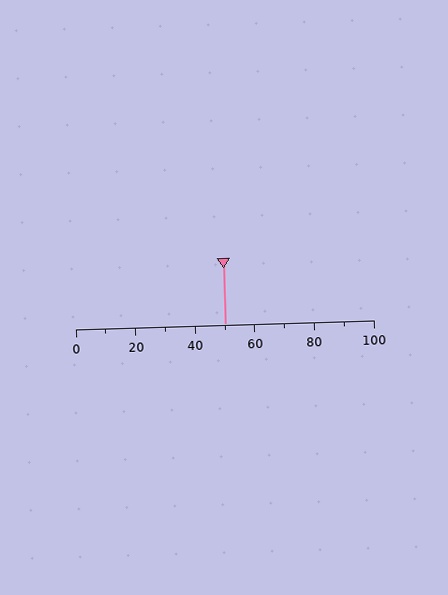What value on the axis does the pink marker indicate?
The marker indicates approximately 50.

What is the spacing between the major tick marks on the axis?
The major ticks are spaced 20 apart.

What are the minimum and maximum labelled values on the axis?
The axis runs from 0 to 100.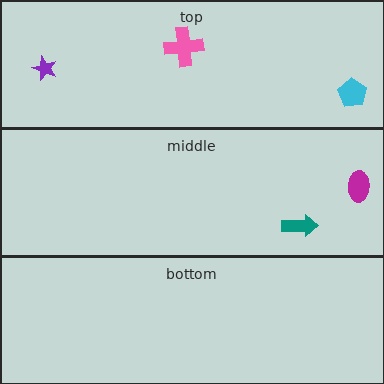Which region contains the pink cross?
The top region.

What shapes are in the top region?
The cyan pentagon, the pink cross, the purple star.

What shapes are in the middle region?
The teal arrow, the magenta ellipse.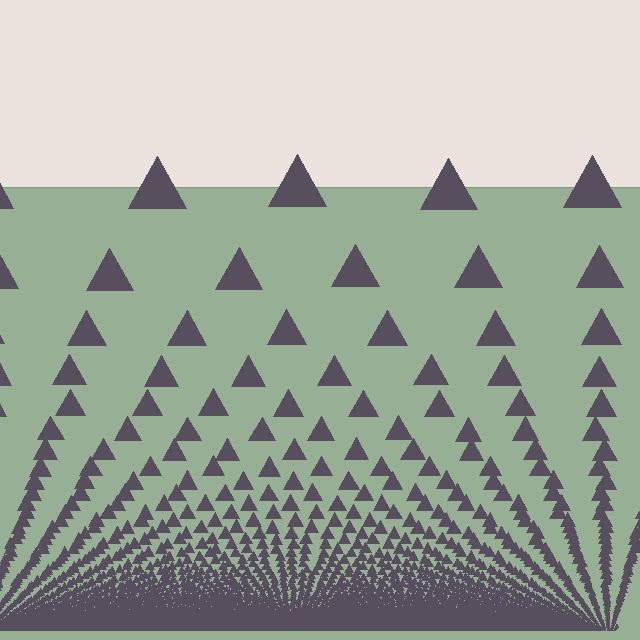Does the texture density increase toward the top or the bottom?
Density increases toward the bottom.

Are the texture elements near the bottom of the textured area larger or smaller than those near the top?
Smaller. The gradient is inverted — elements near the bottom are smaller and denser.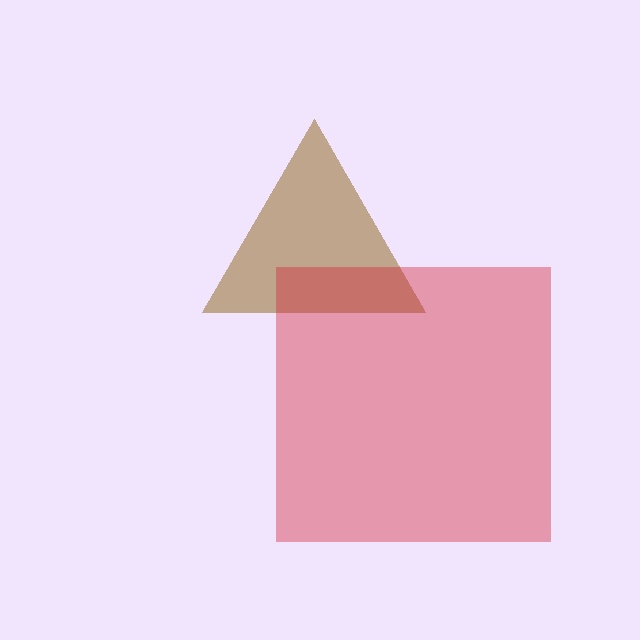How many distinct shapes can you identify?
There are 2 distinct shapes: a brown triangle, a red square.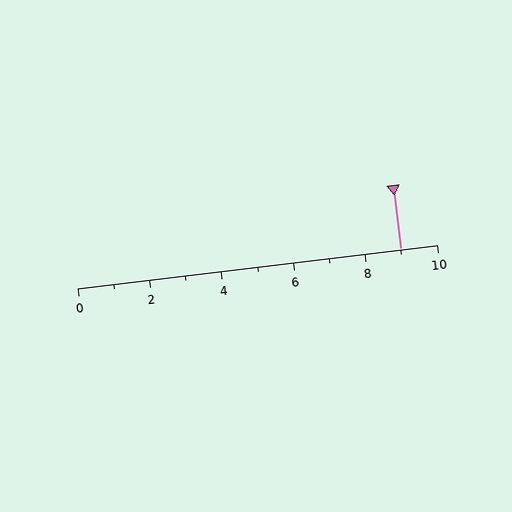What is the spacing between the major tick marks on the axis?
The major ticks are spaced 2 apart.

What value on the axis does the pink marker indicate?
The marker indicates approximately 9.